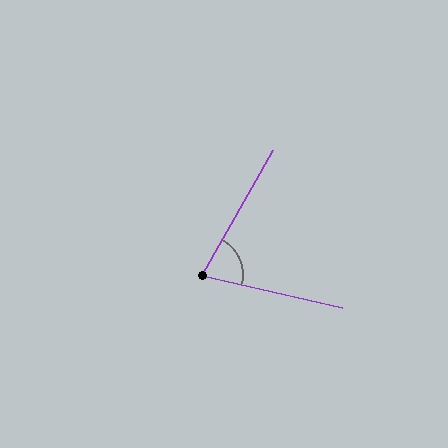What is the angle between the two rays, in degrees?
Approximately 73 degrees.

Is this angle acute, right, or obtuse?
It is acute.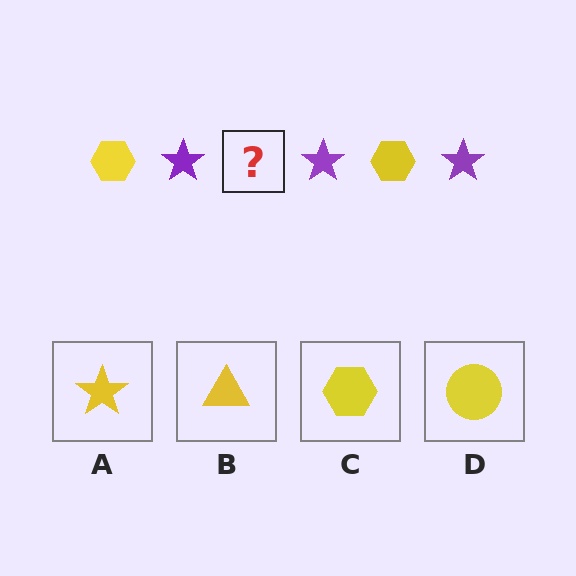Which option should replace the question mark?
Option C.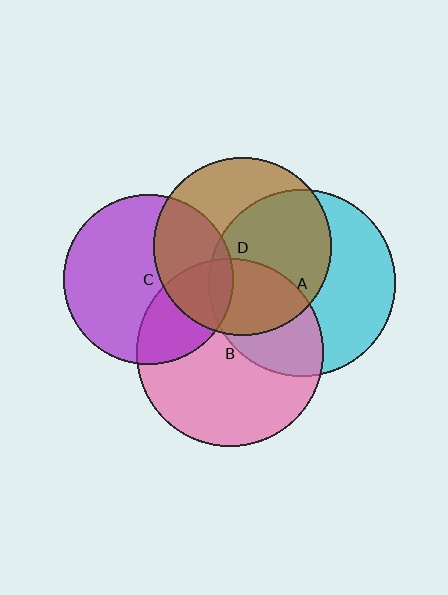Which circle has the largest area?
Circle B (pink).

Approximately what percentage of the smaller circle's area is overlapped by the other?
Approximately 5%.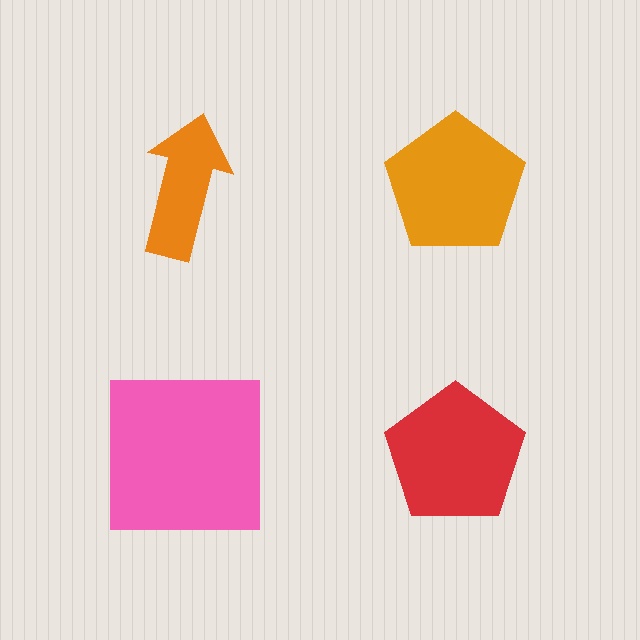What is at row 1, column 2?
An orange pentagon.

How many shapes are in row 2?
2 shapes.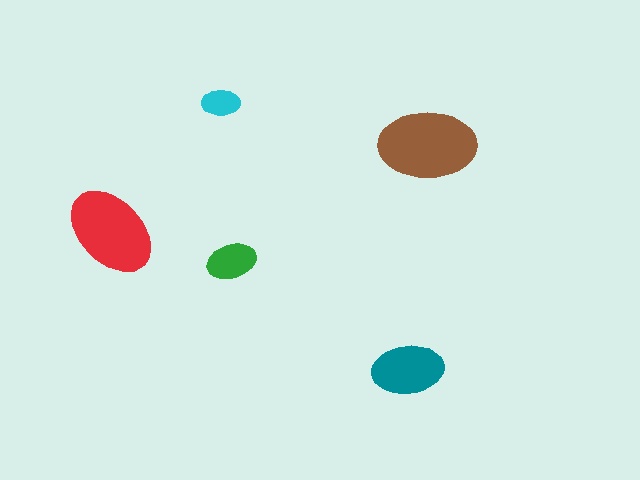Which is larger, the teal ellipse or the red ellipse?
The red one.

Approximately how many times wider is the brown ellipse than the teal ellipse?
About 1.5 times wider.